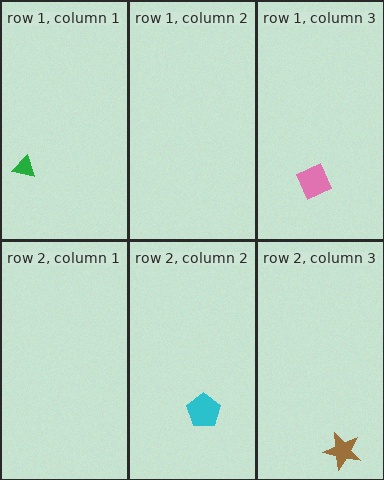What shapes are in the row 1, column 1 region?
The green triangle.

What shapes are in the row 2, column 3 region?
The brown star.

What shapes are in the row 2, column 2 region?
The cyan pentagon.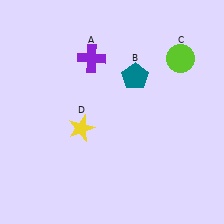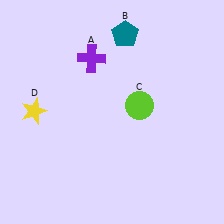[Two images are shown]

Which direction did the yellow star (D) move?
The yellow star (D) moved left.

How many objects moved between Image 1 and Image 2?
3 objects moved between the two images.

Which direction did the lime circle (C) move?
The lime circle (C) moved down.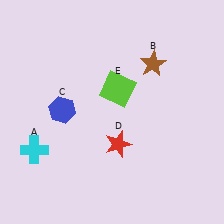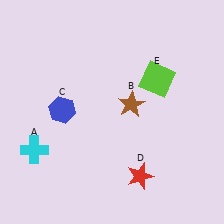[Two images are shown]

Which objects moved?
The objects that moved are: the brown star (B), the red star (D), the lime square (E).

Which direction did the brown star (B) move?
The brown star (B) moved down.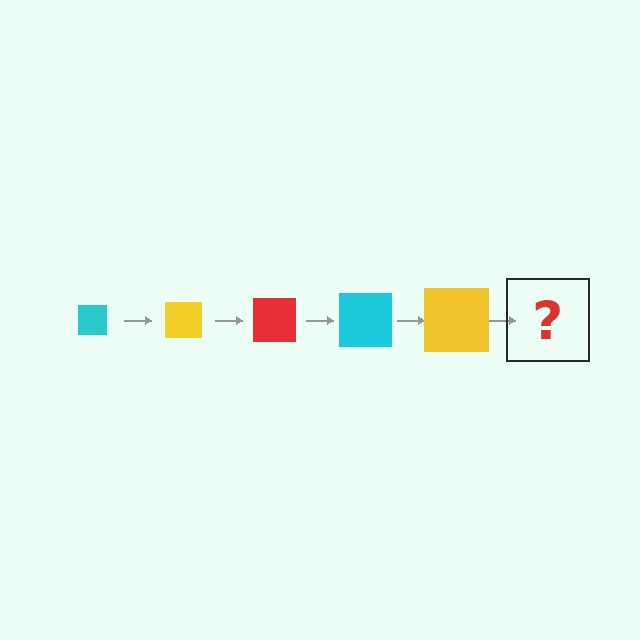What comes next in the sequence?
The next element should be a red square, larger than the previous one.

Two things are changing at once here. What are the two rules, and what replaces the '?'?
The two rules are that the square grows larger each step and the color cycles through cyan, yellow, and red. The '?' should be a red square, larger than the previous one.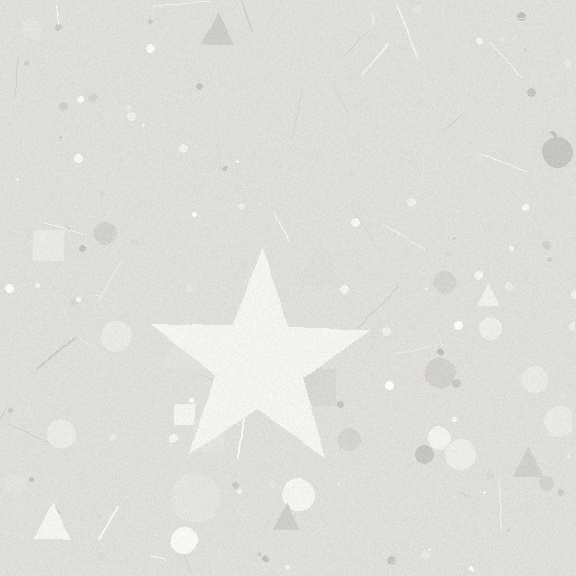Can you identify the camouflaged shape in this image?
The camouflaged shape is a star.